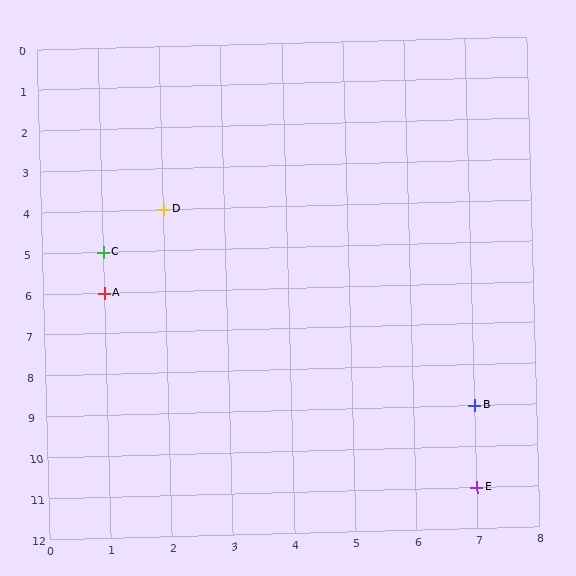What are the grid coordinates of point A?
Point A is at grid coordinates (1, 6).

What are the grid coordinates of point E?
Point E is at grid coordinates (7, 11).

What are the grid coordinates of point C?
Point C is at grid coordinates (1, 5).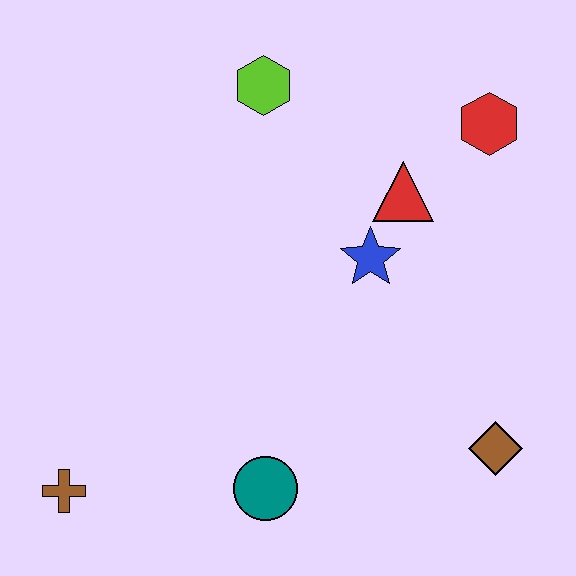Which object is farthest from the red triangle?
The brown cross is farthest from the red triangle.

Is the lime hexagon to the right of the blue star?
No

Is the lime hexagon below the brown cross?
No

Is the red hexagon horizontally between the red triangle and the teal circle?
No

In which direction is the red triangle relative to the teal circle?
The red triangle is above the teal circle.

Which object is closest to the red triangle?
The blue star is closest to the red triangle.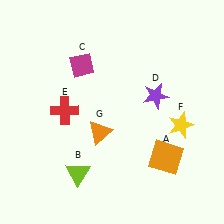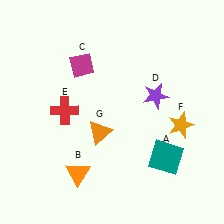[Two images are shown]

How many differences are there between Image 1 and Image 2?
There are 3 differences between the two images.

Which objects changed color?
A changed from orange to teal. B changed from lime to orange. F changed from yellow to orange.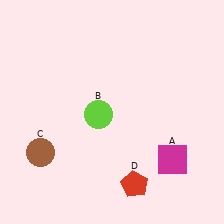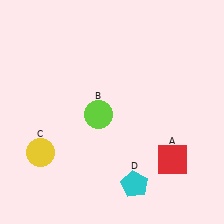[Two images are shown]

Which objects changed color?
A changed from magenta to red. C changed from brown to yellow. D changed from red to cyan.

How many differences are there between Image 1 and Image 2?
There are 3 differences between the two images.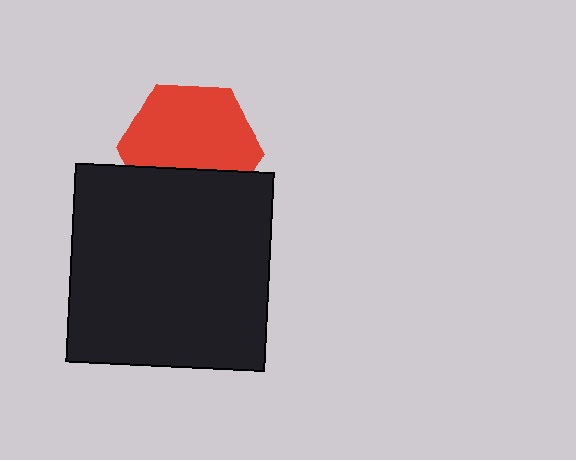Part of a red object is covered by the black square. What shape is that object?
It is a hexagon.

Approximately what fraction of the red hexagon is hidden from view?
Roughly 33% of the red hexagon is hidden behind the black square.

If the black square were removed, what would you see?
You would see the complete red hexagon.